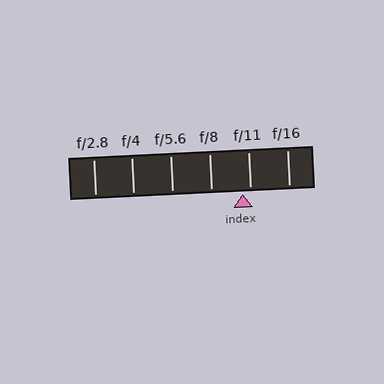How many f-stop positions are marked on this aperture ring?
There are 6 f-stop positions marked.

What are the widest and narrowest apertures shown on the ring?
The widest aperture shown is f/2.8 and the narrowest is f/16.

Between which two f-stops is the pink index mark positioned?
The index mark is between f/8 and f/11.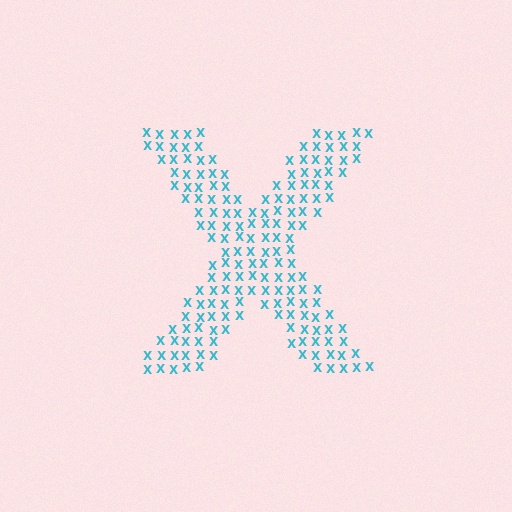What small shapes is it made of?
It is made of small letter X's.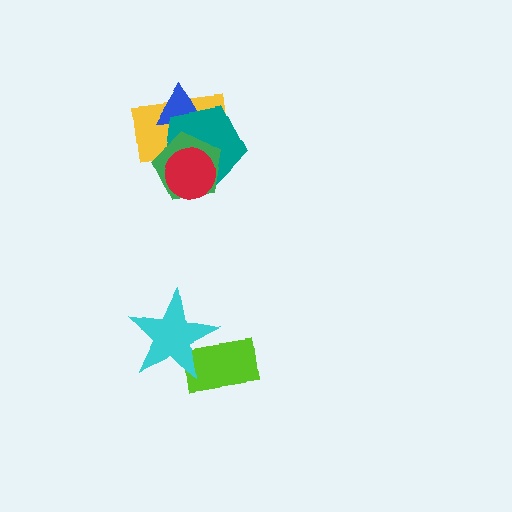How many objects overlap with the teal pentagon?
4 objects overlap with the teal pentagon.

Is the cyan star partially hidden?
No, no other shape covers it.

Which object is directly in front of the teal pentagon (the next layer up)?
The green pentagon is directly in front of the teal pentagon.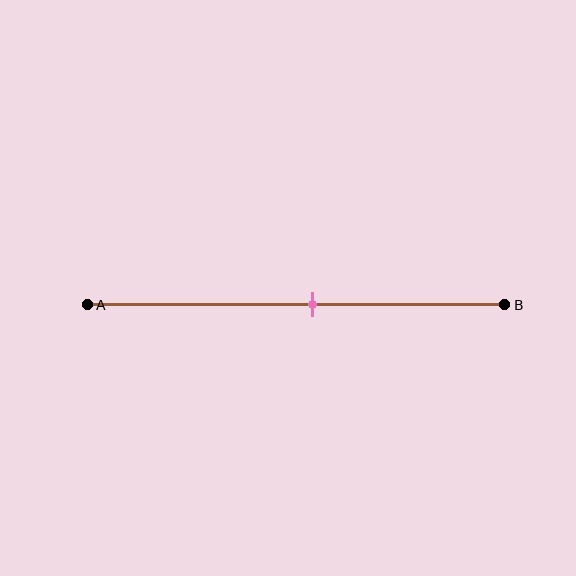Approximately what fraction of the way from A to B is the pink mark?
The pink mark is approximately 55% of the way from A to B.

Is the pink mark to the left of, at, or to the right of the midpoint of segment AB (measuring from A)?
The pink mark is to the right of the midpoint of segment AB.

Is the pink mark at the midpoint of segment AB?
No, the mark is at about 55% from A, not at the 50% midpoint.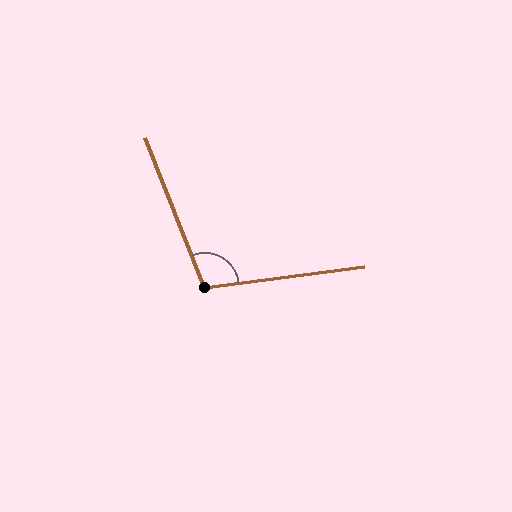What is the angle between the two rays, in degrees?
Approximately 104 degrees.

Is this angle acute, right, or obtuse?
It is obtuse.